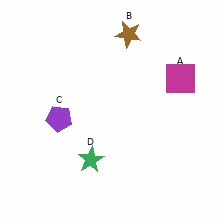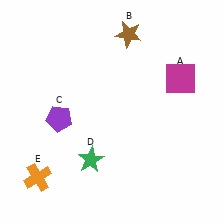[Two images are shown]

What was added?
An orange cross (E) was added in Image 2.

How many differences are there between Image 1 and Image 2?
There is 1 difference between the two images.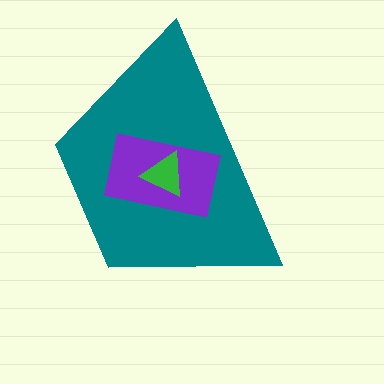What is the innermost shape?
The green triangle.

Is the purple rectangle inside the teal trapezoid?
Yes.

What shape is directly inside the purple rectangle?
The green triangle.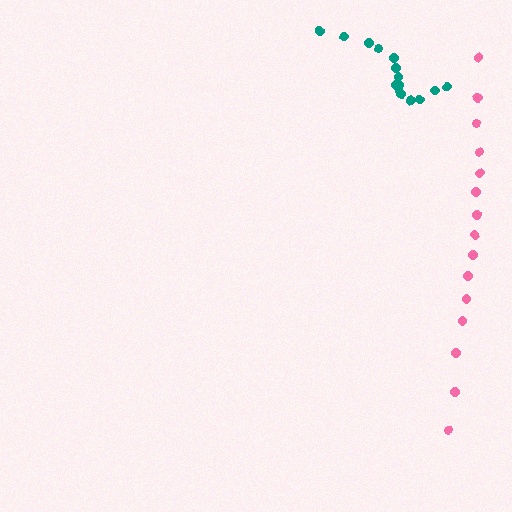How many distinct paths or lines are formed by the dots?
There are 2 distinct paths.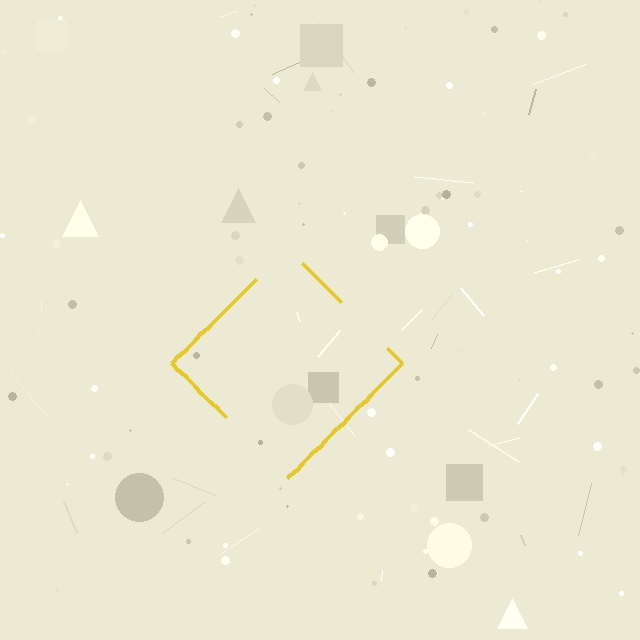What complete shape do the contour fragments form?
The contour fragments form a diamond.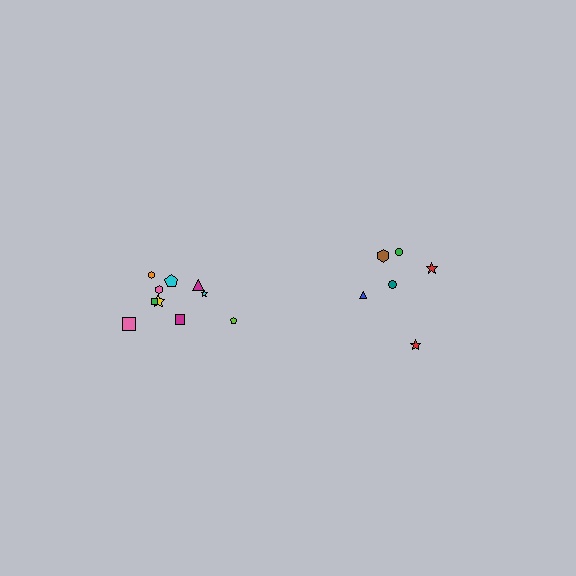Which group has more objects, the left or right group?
The left group.